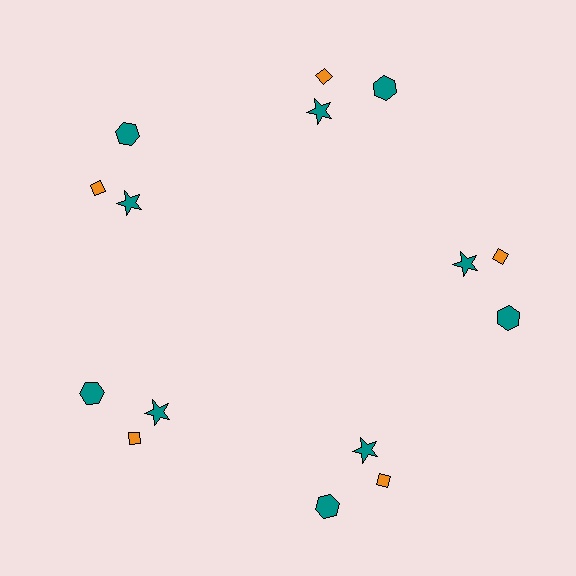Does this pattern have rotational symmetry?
Yes, this pattern has 5-fold rotational symmetry. It looks the same after rotating 72 degrees around the center.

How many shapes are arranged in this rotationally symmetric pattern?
There are 15 shapes, arranged in 5 groups of 3.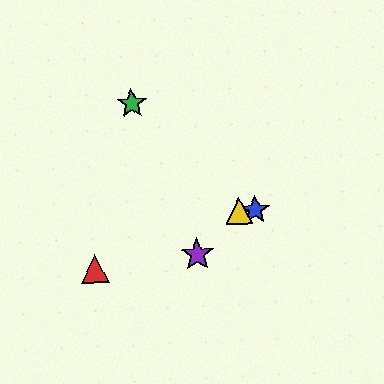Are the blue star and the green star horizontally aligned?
No, the blue star is at y≈210 and the green star is at y≈103.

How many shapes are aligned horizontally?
2 shapes (the blue star, the yellow triangle) are aligned horizontally.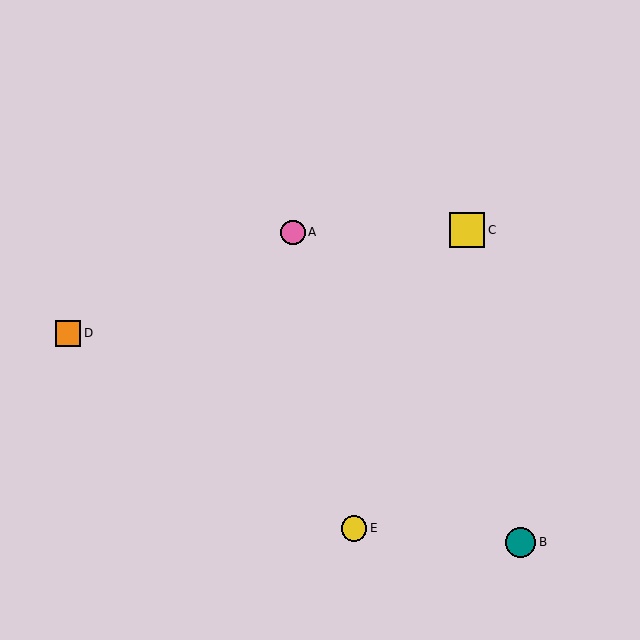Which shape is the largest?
The yellow square (labeled C) is the largest.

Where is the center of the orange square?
The center of the orange square is at (68, 333).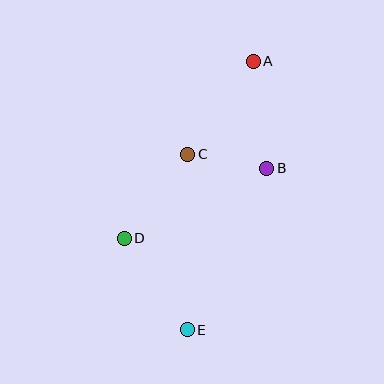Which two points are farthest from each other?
Points A and E are farthest from each other.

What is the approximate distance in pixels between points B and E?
The distance between B and E is approximately 180 pixels.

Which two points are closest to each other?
Points B and C are closest to each other.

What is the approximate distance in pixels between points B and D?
The distance between B and D is approximately 159 pixels.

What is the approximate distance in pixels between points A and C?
The distance between A and C is approximately 114 pixels.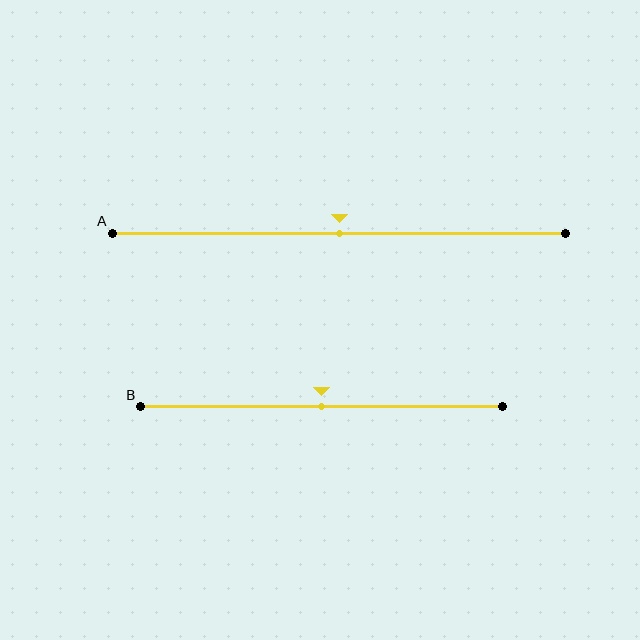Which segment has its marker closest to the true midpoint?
Segment A has its marker closest to the true midpoint.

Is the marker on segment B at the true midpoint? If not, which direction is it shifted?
Yes, the marker on segment B is at the true midpoint.